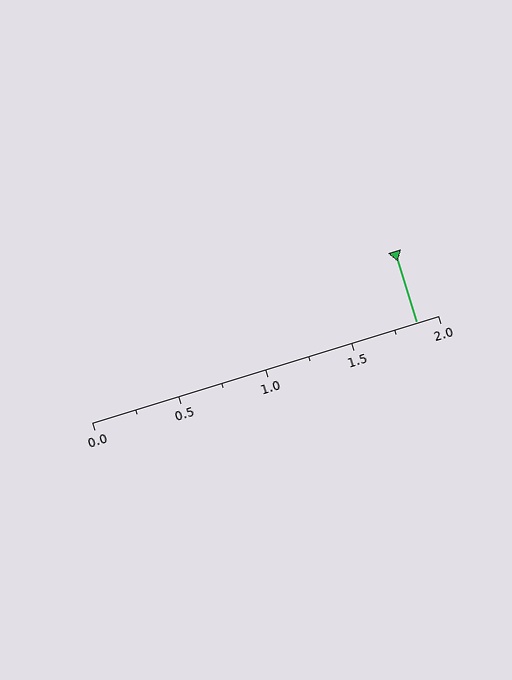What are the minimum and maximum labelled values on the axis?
The axis runs from 0.0 to 2.0.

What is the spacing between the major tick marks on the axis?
The major ticks are spaced 0.5 apart.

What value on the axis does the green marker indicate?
The marker indicates approximately 1.88.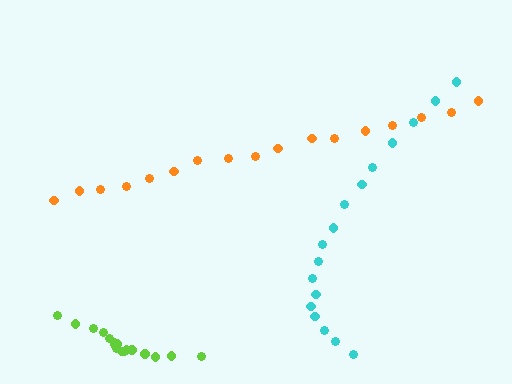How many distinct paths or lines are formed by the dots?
There are 3 distinct paths.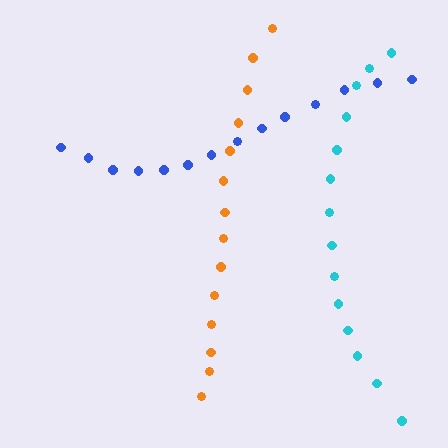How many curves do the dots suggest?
There are 3 distinct paths.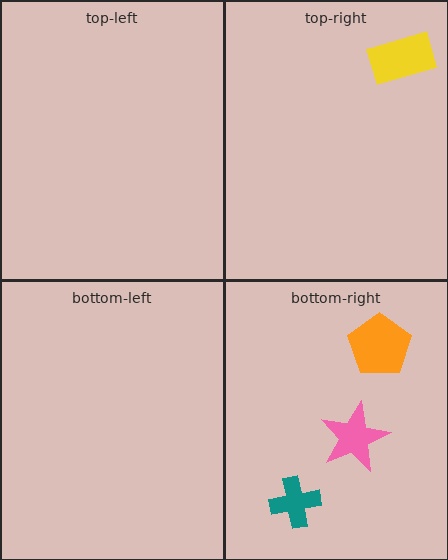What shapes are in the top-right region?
The yellow rectangle.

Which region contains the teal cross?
The bottom-right region.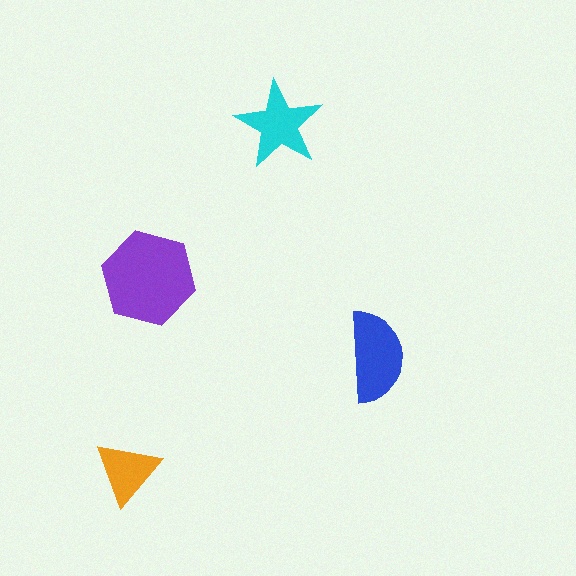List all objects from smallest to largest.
The orange triangle, the cyan star, the blue semicircle, the purple hexagon.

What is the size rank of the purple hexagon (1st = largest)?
1st.